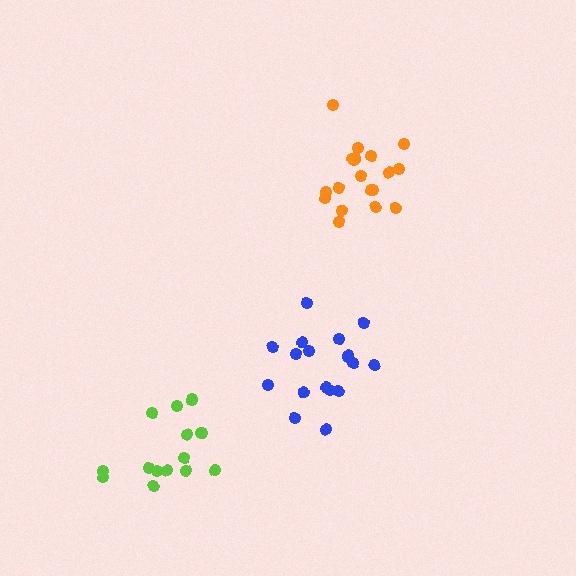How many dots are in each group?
Group 1: 17 dots, Group 2: 14 dots, Group 3: 19 dots (50 total).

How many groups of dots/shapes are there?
There are 3 groups.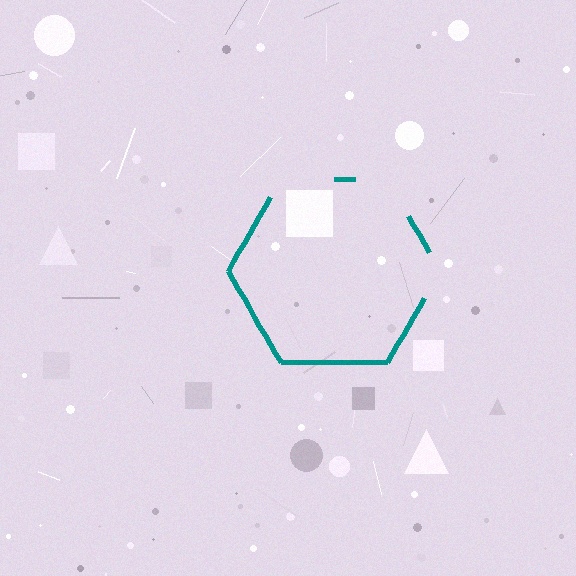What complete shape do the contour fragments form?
The contour fragments form a hexagon.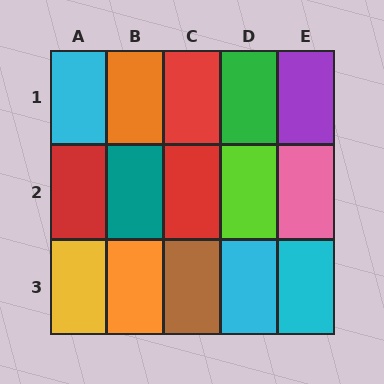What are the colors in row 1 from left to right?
Cyan, orange, red, green, purple.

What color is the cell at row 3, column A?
Yellow.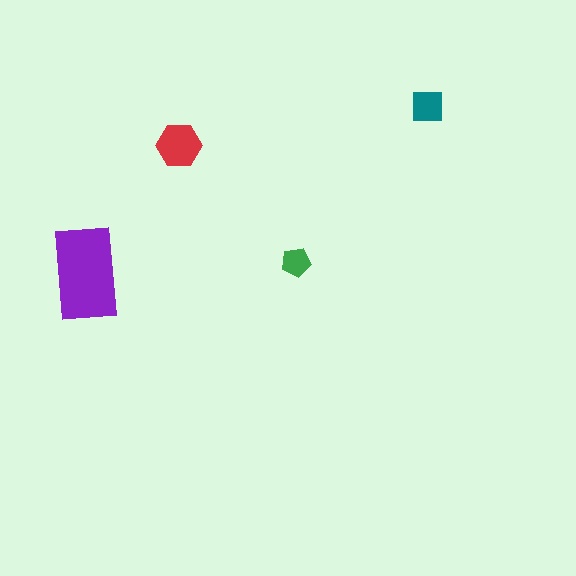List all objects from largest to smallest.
The purple rectangle, the red hexagon, the teal square, the green pentagon.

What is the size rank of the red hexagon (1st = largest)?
2nd.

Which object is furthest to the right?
The teal square is rightmost.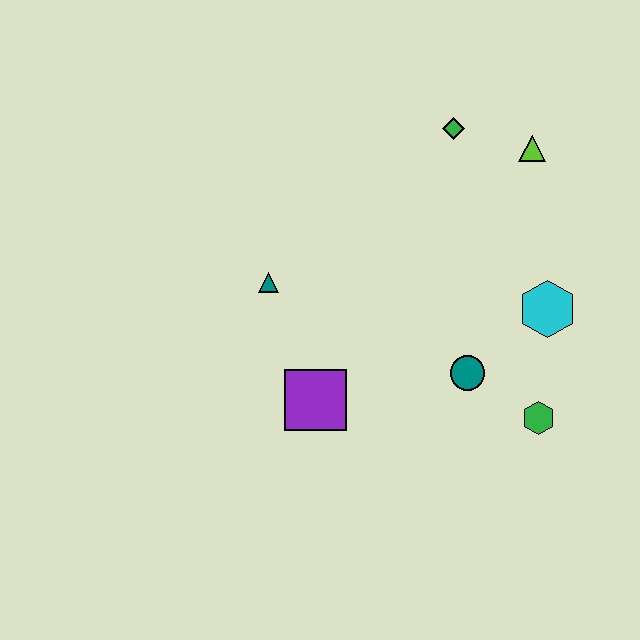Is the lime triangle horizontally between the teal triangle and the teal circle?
No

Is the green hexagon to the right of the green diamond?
Yes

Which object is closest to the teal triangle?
The purple square is closest to the teal triangle.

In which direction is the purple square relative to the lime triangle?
The purple square is below the lime triangle.